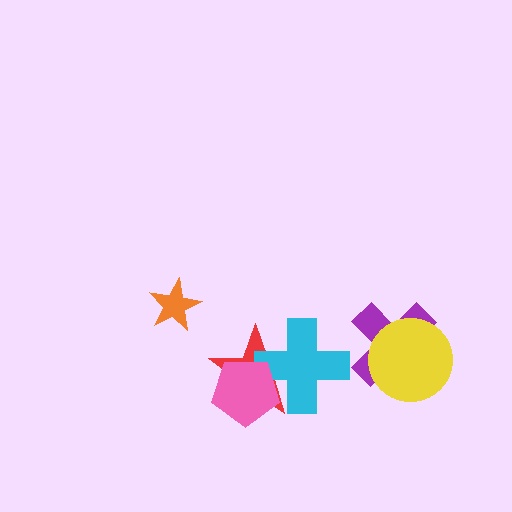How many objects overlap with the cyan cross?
2 objects overlap with the cyan cross.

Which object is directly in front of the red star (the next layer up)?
The cyan cross is directly in front of the red star.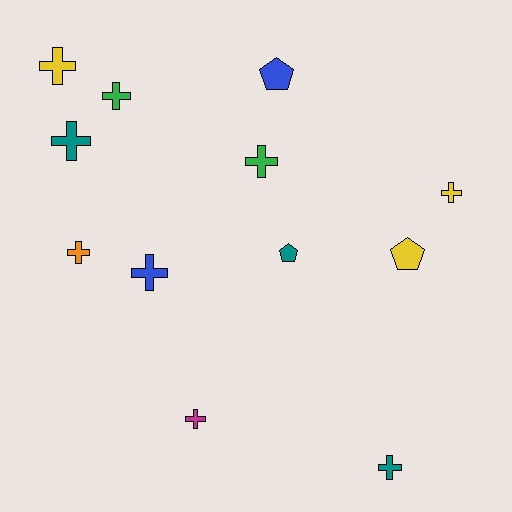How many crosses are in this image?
There are 9 crosses.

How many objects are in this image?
There are 12 objects.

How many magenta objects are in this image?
There is 1 magenta object.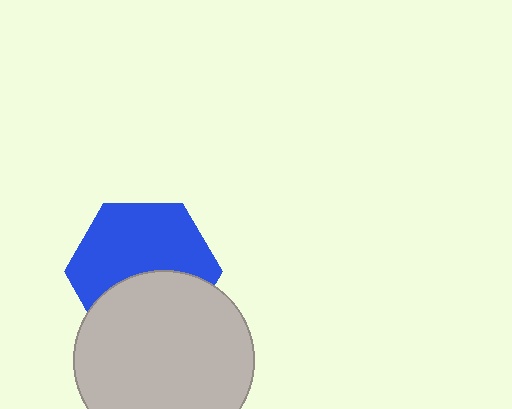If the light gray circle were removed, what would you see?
You would see the complete blue hexagon.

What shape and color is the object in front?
The object in front is a light gray circle.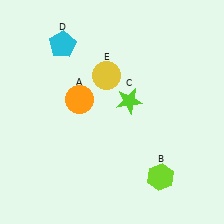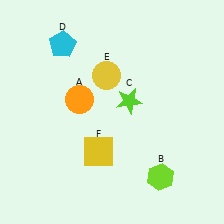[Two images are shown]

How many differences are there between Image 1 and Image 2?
There is 1 difference between the two images.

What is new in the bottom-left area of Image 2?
A yellow square (F) was added in the bottom-left area of Image 2.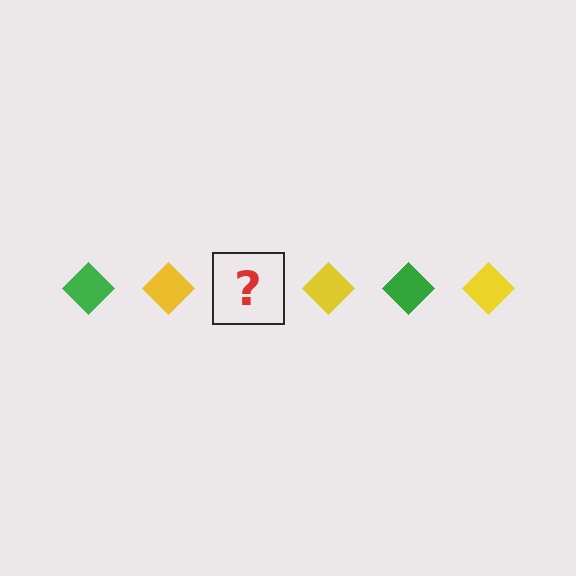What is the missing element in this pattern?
The missing element is a green diamond.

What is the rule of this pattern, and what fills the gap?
The rule is that the pattern cycles through green, yellow diamonds. The gap should be filled with a green diamond.